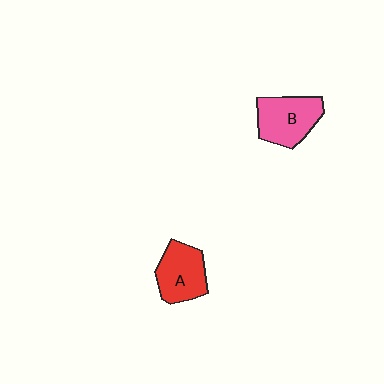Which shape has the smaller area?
Shape A (red).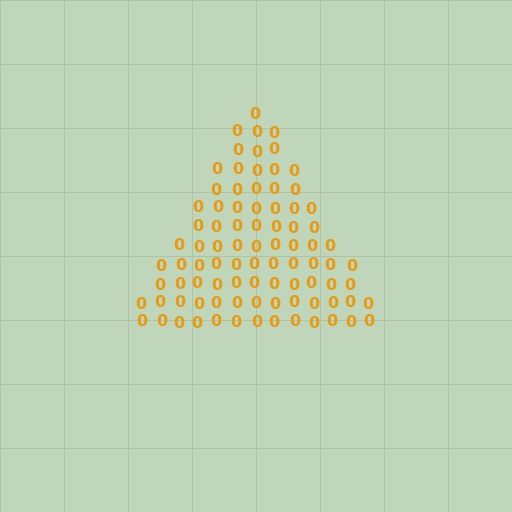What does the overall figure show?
The overall figure shows a triangle.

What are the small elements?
The small elements are digit 0's.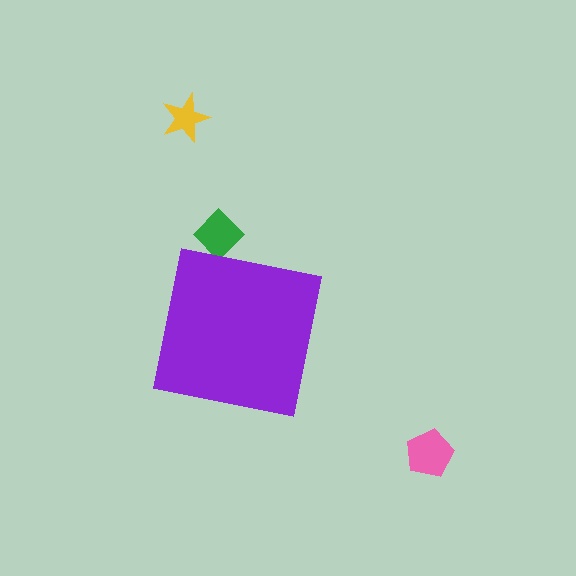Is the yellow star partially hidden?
No, the yellow star is fully visible.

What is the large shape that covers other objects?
A purple square.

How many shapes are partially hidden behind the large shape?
1 shape is partially hidden.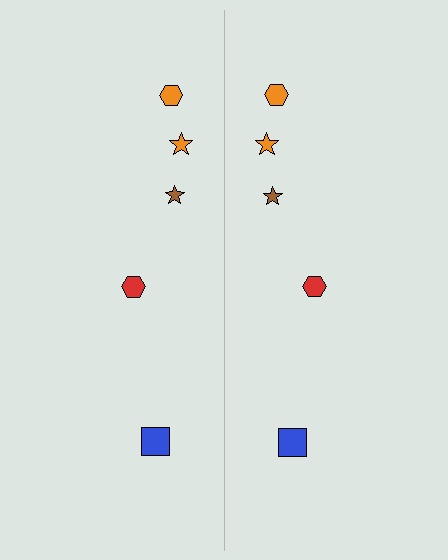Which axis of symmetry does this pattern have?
The pattern has a vertical axis of symmetry running through the center of the image.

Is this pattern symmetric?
Yes, this pattern has bilateral (reflection) symmetry.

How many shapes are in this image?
There are 10 shapes in this image.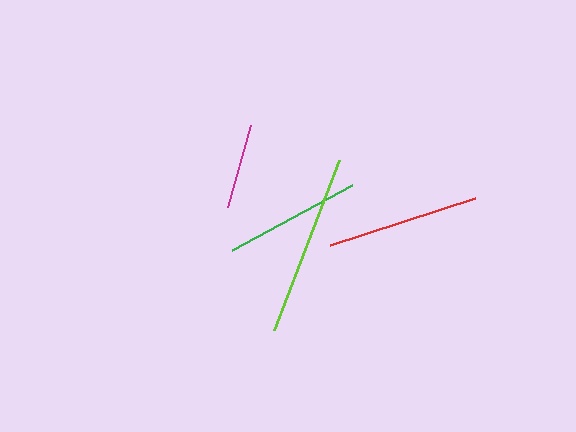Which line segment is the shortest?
The magenta line is the shortest at approximately 86 pixels.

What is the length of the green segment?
The green segment is approximately 136 pixels long.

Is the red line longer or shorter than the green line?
The red line is longer than the green line.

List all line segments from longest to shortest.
From longest to shortest: lime, red, green, magenta.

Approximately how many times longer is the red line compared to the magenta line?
The red line is approximately 1.8 times the length of the magenta line.